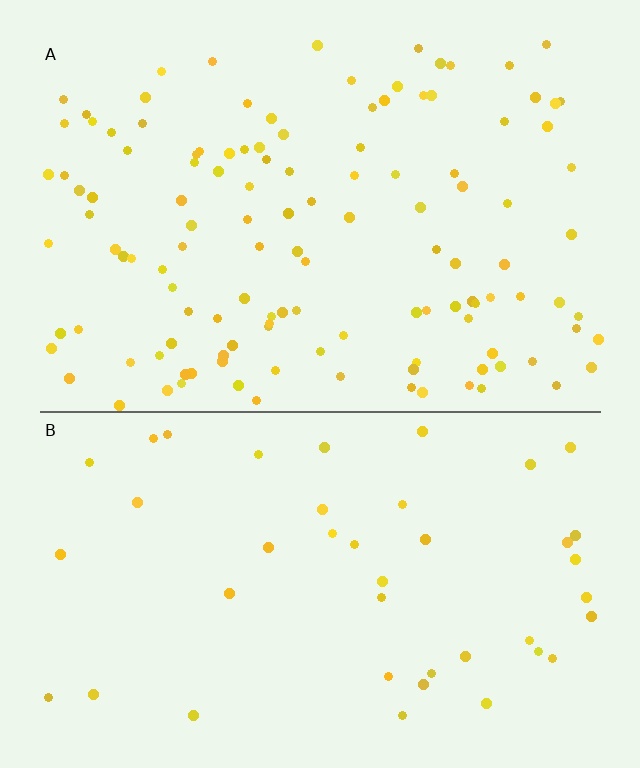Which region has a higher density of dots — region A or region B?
A (the top).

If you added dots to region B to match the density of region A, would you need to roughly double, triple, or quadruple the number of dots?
Approximately triple.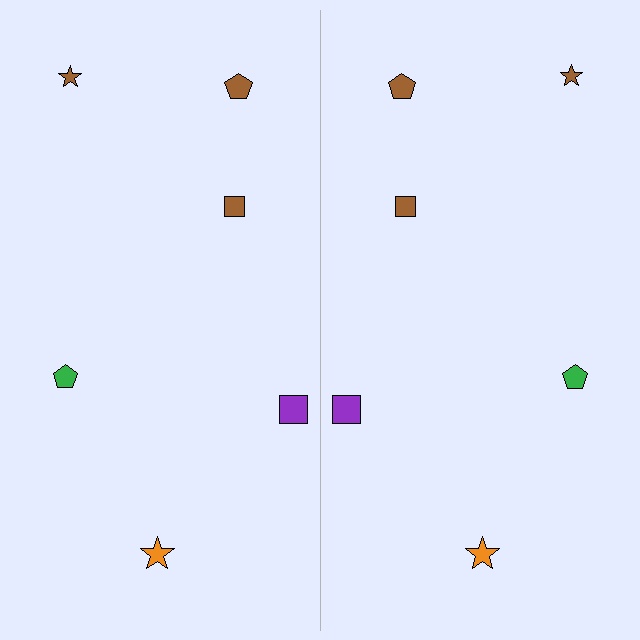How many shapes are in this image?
There are 12 shapes in this image.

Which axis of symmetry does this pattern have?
The pattern has a vertical axis of symmetry running through the center of the image.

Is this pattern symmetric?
Yes, this pattern has bilateral (reflection) symmetry.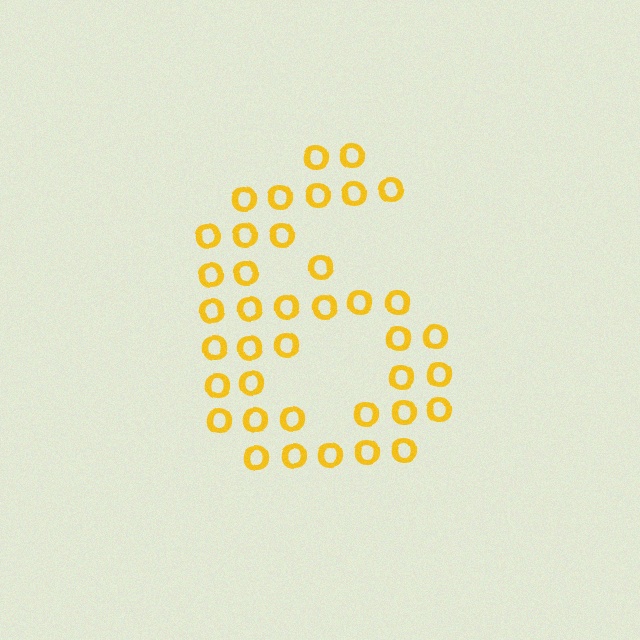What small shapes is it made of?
It is made of small letter O's.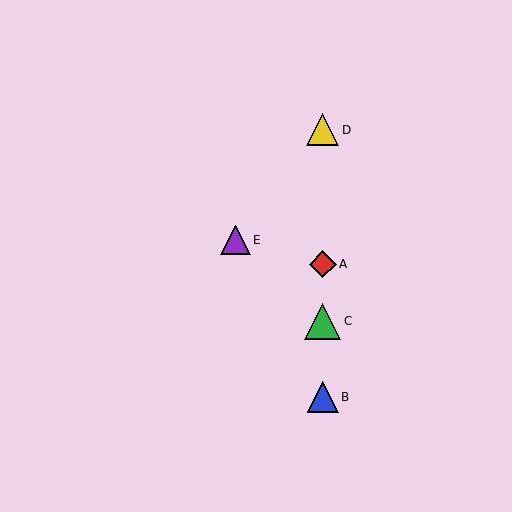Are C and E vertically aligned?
No, C is at x≈323 and E is at x≈235.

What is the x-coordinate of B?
Object B is at x≈323.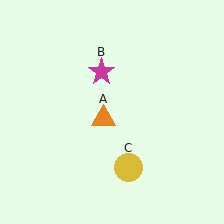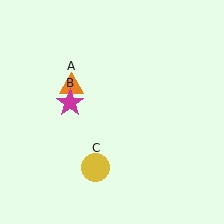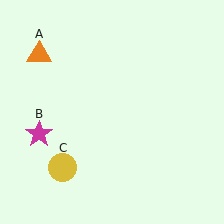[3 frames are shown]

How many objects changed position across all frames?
3 objects changed position: orange triangle (object A), magenta star (object B), yellow circle (object C).